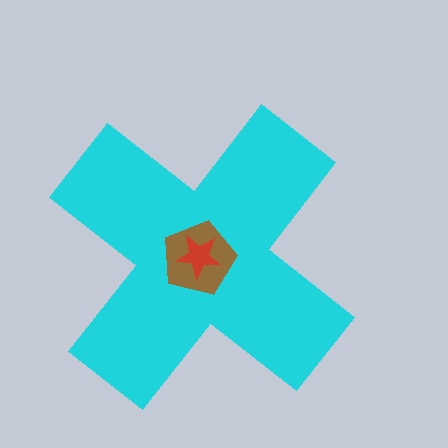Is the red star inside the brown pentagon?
Yes.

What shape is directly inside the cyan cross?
The brown pentagon.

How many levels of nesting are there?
3.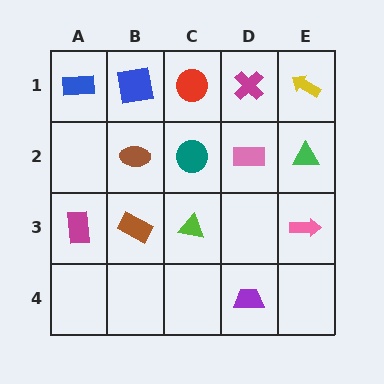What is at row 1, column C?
A red circle.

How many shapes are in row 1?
5 shapes.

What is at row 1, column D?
A magenta cross.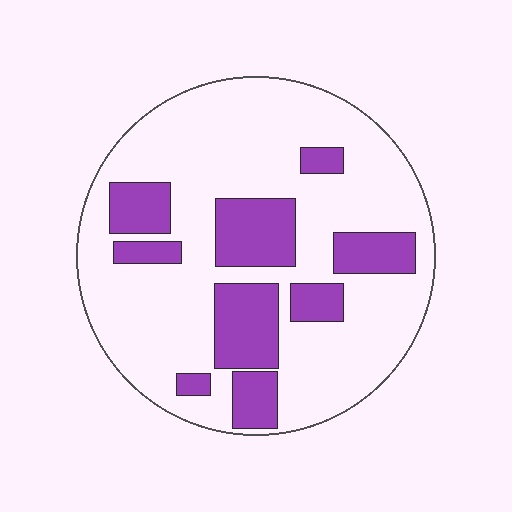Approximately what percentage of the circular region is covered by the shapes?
Approximately 25%.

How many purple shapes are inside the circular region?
9.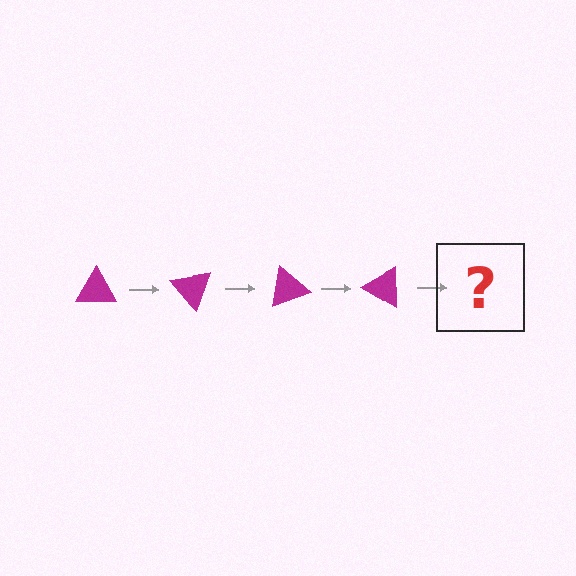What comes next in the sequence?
The next element should be a magenta triangle rotated 200 degrees.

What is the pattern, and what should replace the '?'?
The pattern is that the triangle rotates 50 degrees each step. The '?' should be a magenta triangle rotated 200 degrees.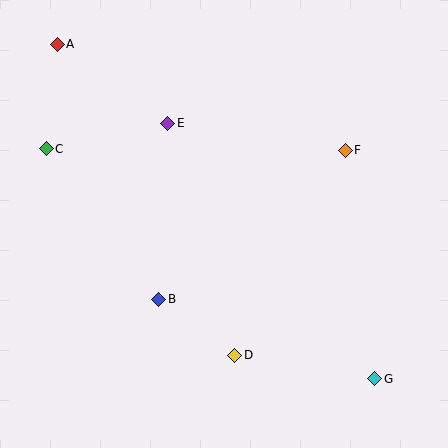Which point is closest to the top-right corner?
Point F is closest to the top-right corner.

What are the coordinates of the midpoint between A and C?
The midpoint between A and C is at (52, 96).